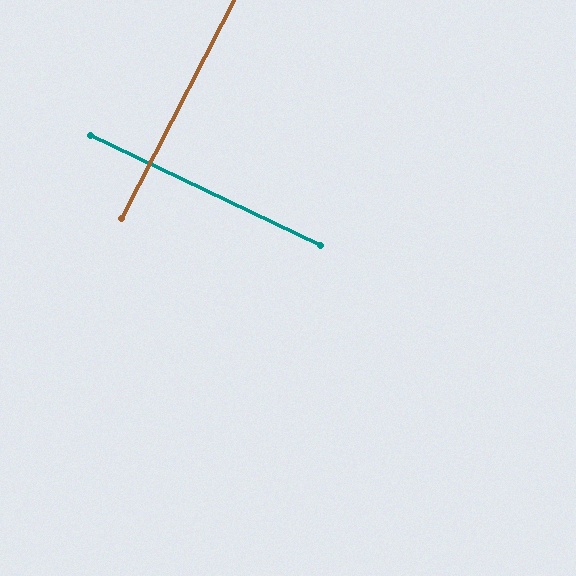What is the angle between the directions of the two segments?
Approximately 88 degrees.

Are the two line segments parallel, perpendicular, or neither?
Perpendicular — they meet at approximately 88°.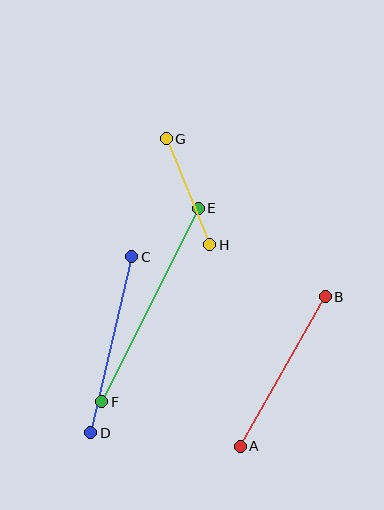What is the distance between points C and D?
The distance is approximately 181 pixels.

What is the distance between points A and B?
The distance is approximately 172 pixels.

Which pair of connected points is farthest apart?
Points E and F are farthest apart.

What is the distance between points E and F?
The distance is approximately 216 pixels.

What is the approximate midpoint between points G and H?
The midpoint is at approximately (188, 192) pixels.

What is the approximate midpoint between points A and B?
The midpoint is at approximately (283, 371) pixels.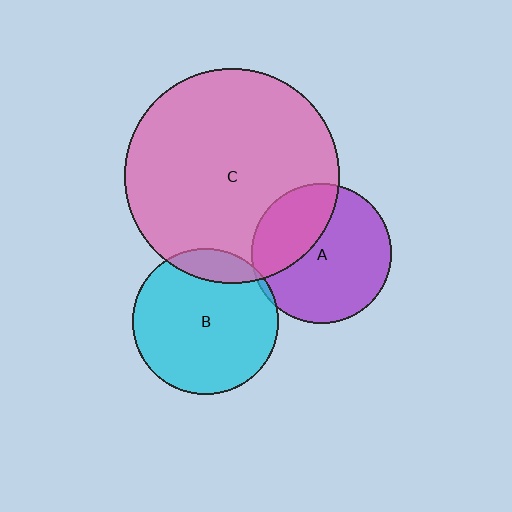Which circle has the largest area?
Circle C (pink).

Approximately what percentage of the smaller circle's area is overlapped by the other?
Approximately 35%.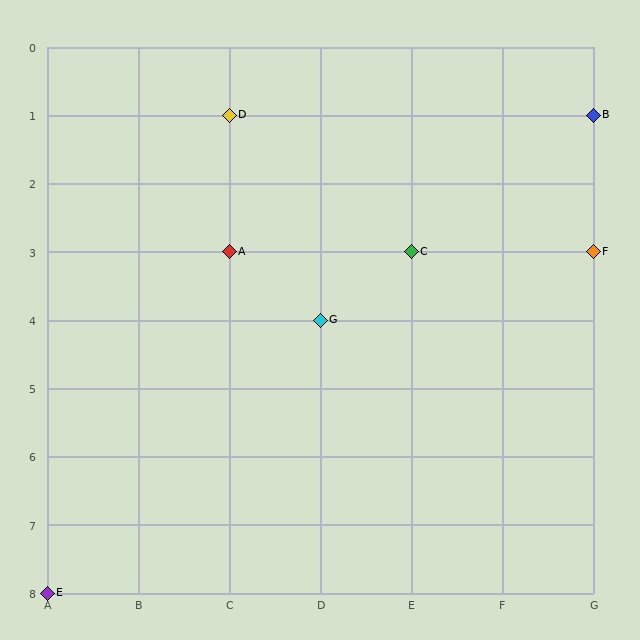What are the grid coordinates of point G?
Point G is at grid coordinates (D, 4).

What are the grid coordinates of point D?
Point D is at grid coordinates (C, 1).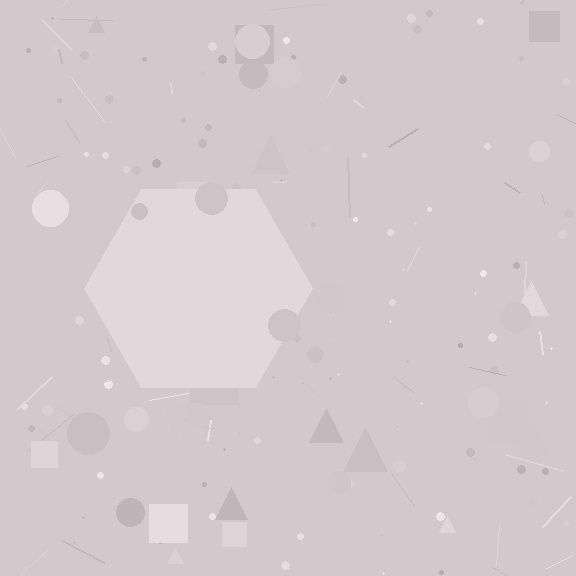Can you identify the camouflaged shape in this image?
The camouflaged shape is a hexagon.